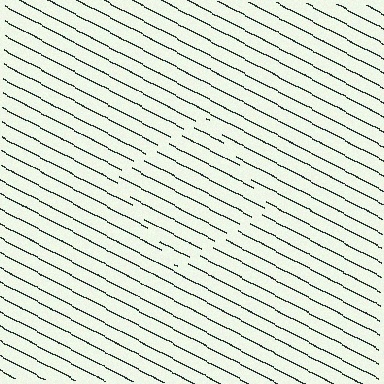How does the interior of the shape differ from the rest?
The interior of the shape contains the same grating, shifted by half a period — the contour is defined by the phase discontinuity where line-ends from the inner and outer gratings abut.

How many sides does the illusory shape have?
4 sides — the line-ends trace a square.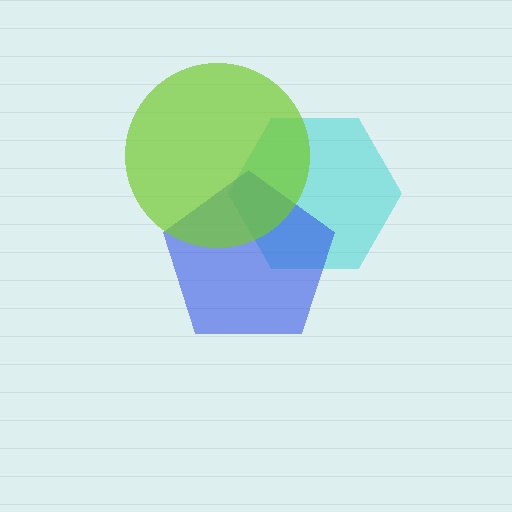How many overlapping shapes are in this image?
There are 3 overlapping shapes in the image.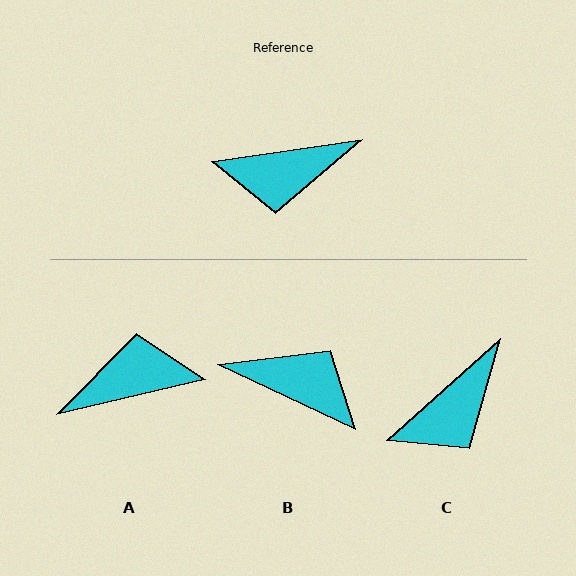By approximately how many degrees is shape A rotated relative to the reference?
Approximately 175 degrees clockwise.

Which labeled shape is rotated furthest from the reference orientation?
A, about 175 degrees away.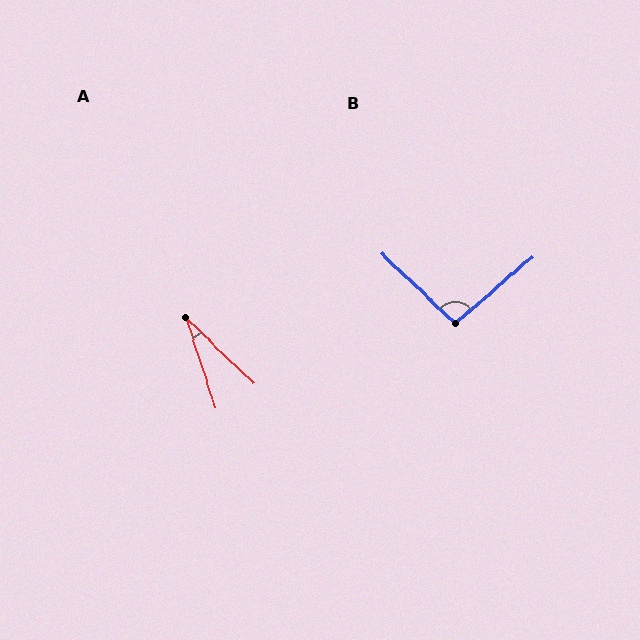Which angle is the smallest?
A, at approximately 28 degrees.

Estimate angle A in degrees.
Approximately 28 degrees.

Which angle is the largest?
B, at approximately 96 degrees.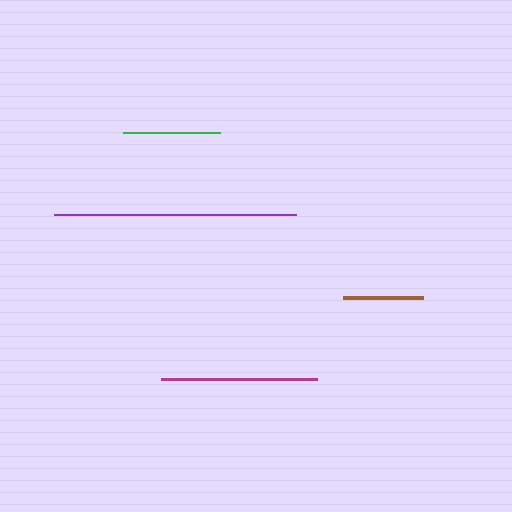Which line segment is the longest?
The purple line is the longest at approximately 242 pixels.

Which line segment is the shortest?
The brown line is the shortest at approximately 80 pixels.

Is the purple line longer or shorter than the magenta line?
The purple line is longer than the magenta line.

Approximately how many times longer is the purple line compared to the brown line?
The purple line is approximately 3.0 times the length of the brown line.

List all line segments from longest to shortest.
From longest to shortest: purple, magenta, green, brown.